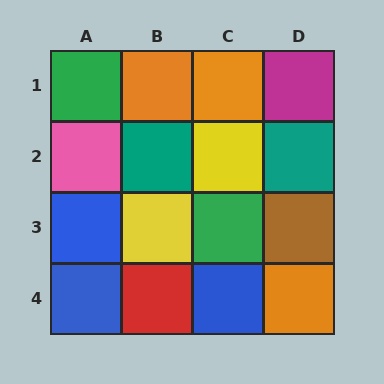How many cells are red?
1 cell is red.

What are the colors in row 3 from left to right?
Blue, yellow, green, brown.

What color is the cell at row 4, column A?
Blue.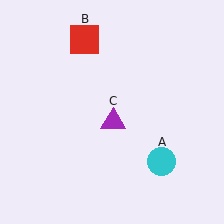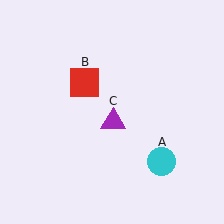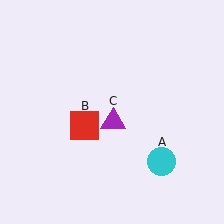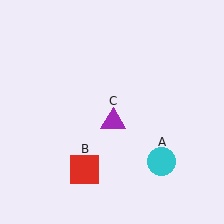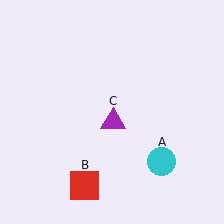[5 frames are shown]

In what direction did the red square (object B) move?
The red square (object B) moved down.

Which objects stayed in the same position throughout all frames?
Cyan circle (object A) and purple triangle (object C) remained stationary.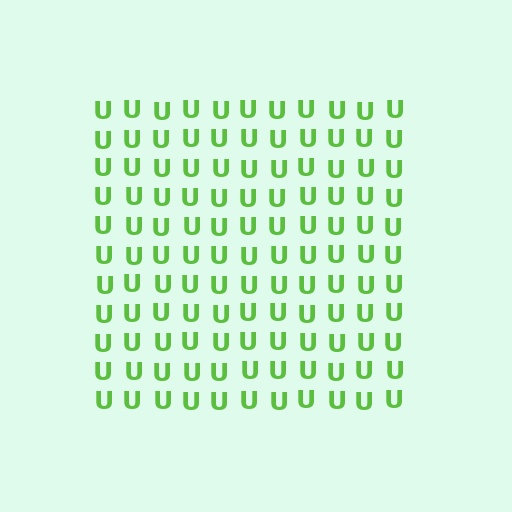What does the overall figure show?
The overall figure shows a square.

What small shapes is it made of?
It is made of small letter U's.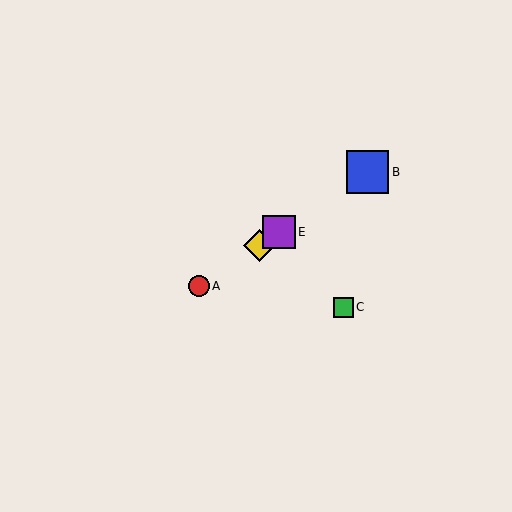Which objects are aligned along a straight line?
Objects A, B, D, E are aligned along a straight line.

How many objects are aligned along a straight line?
4 objects (A, B, D, E) are aligned along a straight line.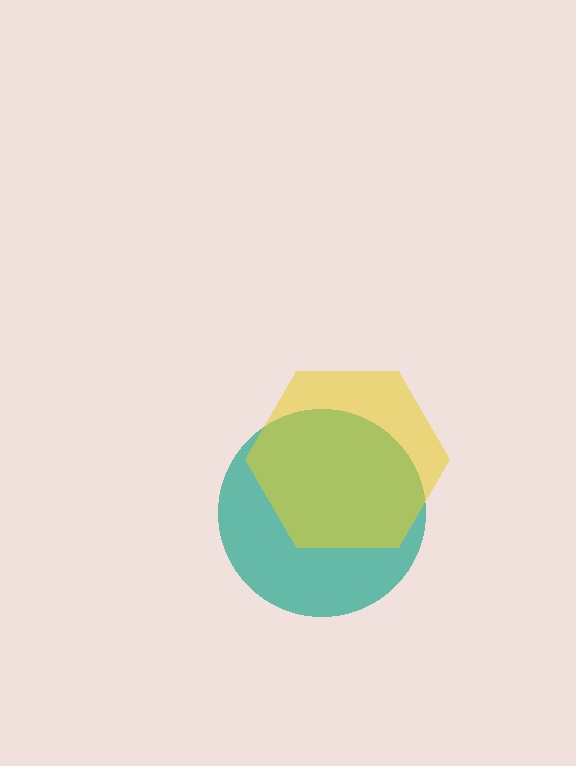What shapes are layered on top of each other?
The layered shapes are: a teal circle, a yellow hexagon.